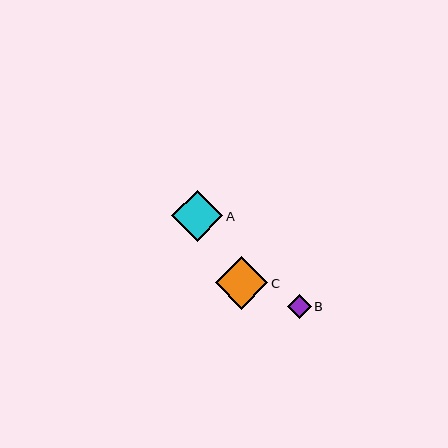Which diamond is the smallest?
Diamond B is the smallest with a size of approximately 24 pixels.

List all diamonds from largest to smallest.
From largest to smallest: C, A, B.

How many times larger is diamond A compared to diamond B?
Diamond A is approximately 2.2 times the size of diamond B.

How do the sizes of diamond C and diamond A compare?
Diamond C and diamond A are approximately the same size.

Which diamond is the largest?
Diamond C is the largest with a size of approximately 53 pixels.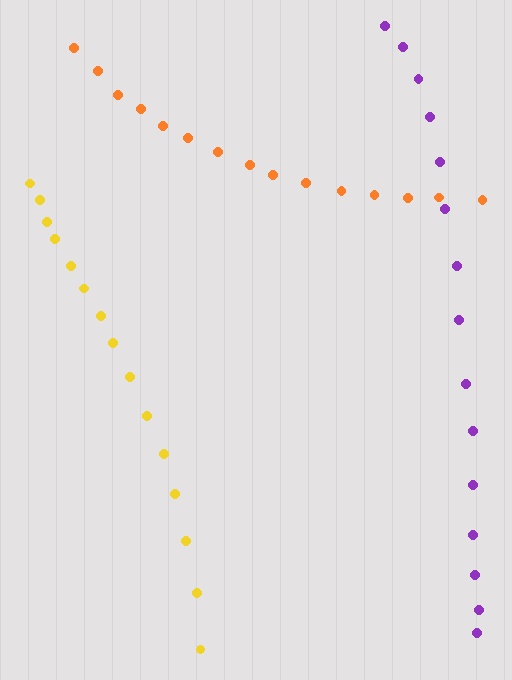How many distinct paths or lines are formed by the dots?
There are 3 distinct paths.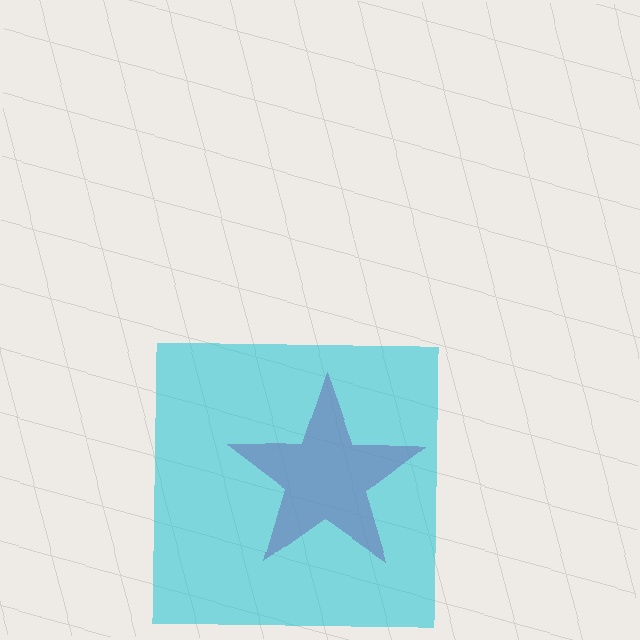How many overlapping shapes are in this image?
There are 2 overlapping shapes in the image.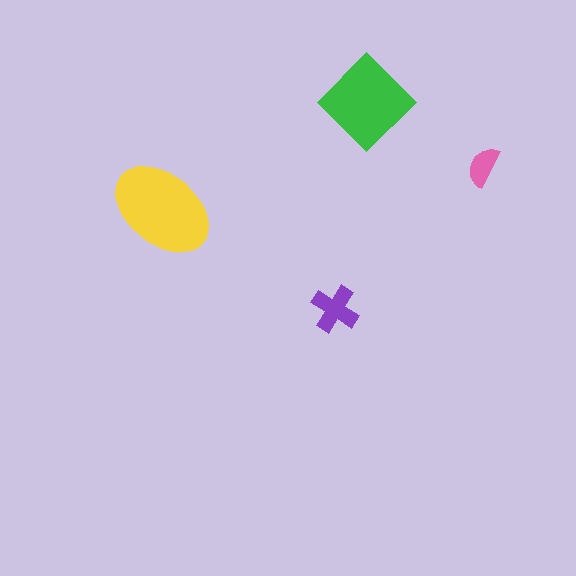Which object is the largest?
The yellow ellipse.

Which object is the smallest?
The pink semicircle.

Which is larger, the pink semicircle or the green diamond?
The green diamond.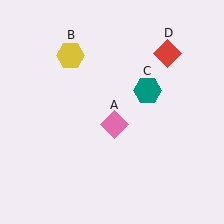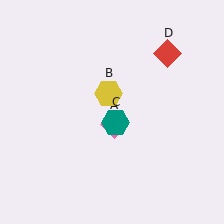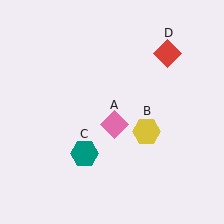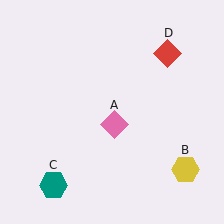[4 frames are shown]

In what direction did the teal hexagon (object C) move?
The teal hexagon (object C) moved down and to the left.